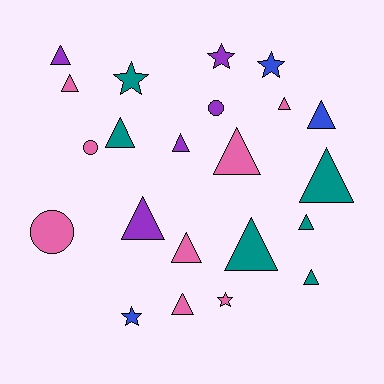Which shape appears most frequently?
Triangle, with 14 objects.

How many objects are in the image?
There are 22 objects.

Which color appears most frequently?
Pink, with 8 objects.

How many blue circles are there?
There are no blue circles.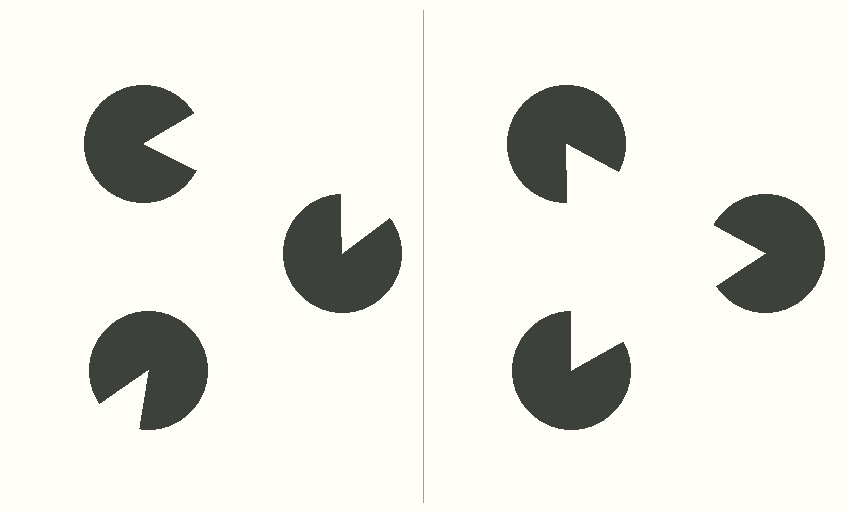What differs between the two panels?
The pac-man discs are positioned identically on both sides; only the wedge orientations differ. On the right they align to a triangle; on the left they are misaligned.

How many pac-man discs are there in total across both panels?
6 — 3 on each side.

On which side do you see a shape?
An illusory triangle appears on the right side. On the left side the wedge cuts are rotated, so no coherent shape forms.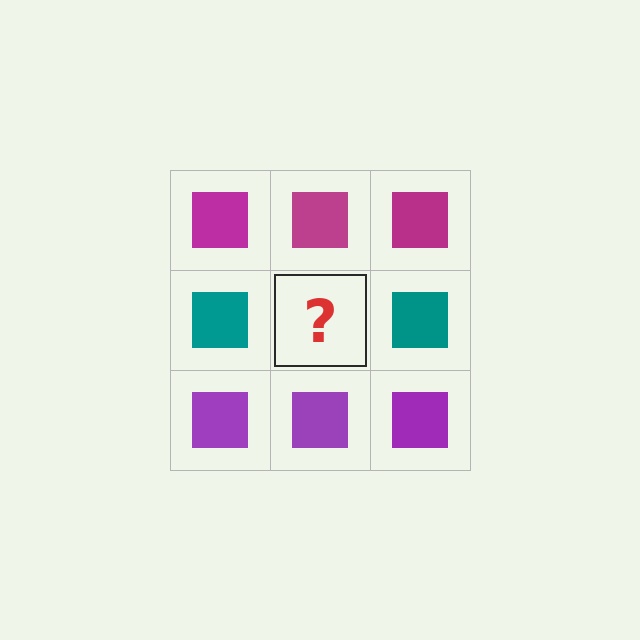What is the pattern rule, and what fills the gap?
The rule is that each row has a consistent color. The gap should be filled with a teal square.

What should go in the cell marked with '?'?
The missing cell should contain a teal square.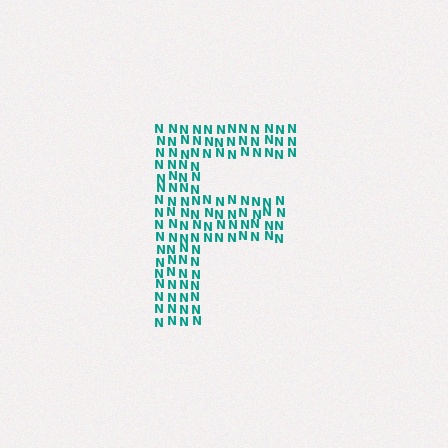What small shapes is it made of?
It is made of small letter N's.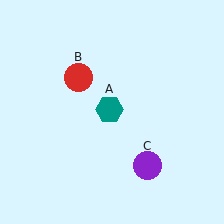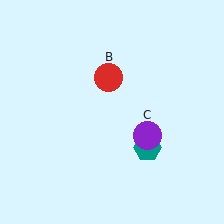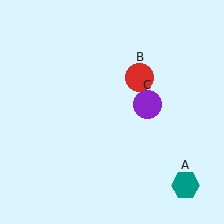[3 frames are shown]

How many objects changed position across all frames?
3 objects changed position: teal hexagon (object A), red circle (object B), purple circle (object C).